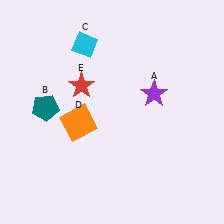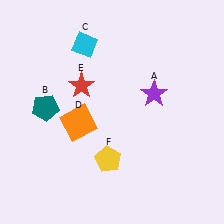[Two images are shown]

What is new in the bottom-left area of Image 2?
A yellow pentagon (F) was added in the bottom-left area of Image 2.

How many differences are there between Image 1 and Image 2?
There is 1 difference between the two images.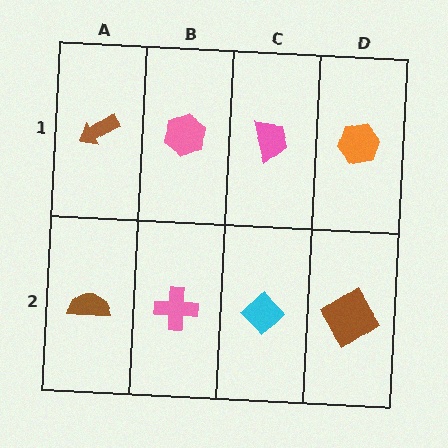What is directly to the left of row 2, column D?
A cyan diamond.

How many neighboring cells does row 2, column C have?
3.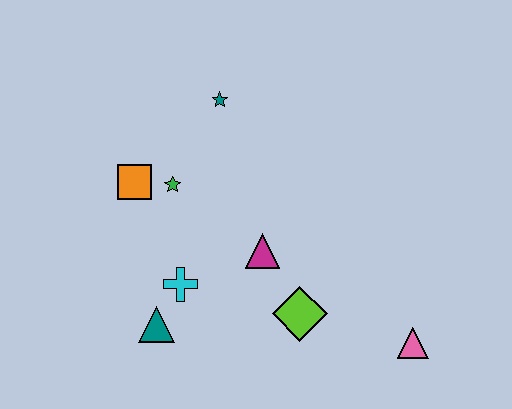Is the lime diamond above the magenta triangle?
No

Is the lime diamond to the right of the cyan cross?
Yes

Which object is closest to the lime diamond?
The magenta triangle is closest to the lime diamond.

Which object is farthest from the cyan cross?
The pink triangle is farthest from the cyan cross.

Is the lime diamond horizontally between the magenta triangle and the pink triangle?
Yes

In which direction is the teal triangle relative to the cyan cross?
The teal triangle is below the cyan cross.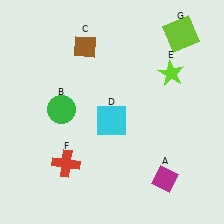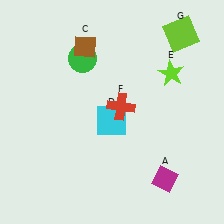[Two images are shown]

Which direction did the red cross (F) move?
The red cross (F) moved up.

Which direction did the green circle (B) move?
The green circle (B) moved up.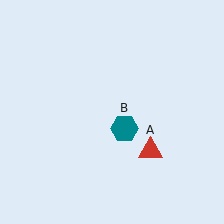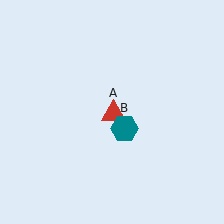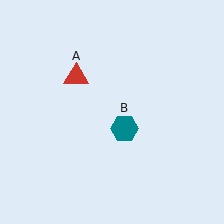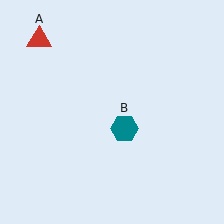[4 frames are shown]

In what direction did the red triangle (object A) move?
The red triangle (object A) moved up and to the left.